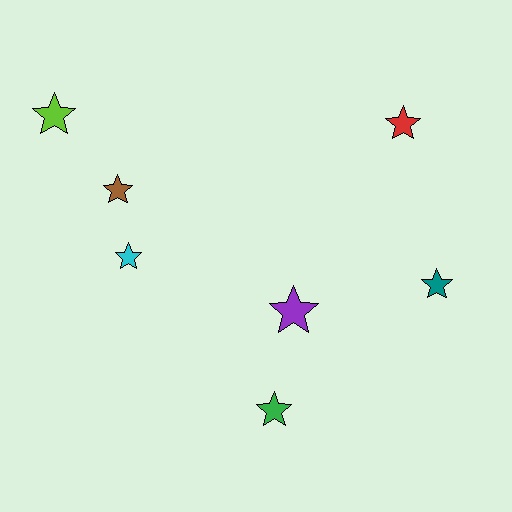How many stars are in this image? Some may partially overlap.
There are 7 stars.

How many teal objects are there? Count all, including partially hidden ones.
There is 1 teal object.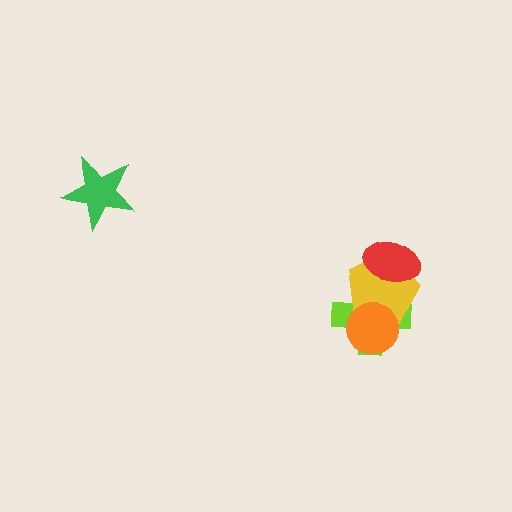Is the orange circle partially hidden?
No, no other shape covers it.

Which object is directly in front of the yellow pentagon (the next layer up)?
The red ellipse is directly in front of the yellow pentagon.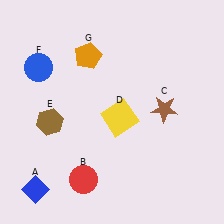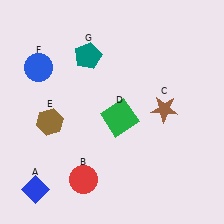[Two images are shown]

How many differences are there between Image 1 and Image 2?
There are 2 differences between the two images.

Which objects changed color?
D changed from yellow to green. G changed from orange to teal.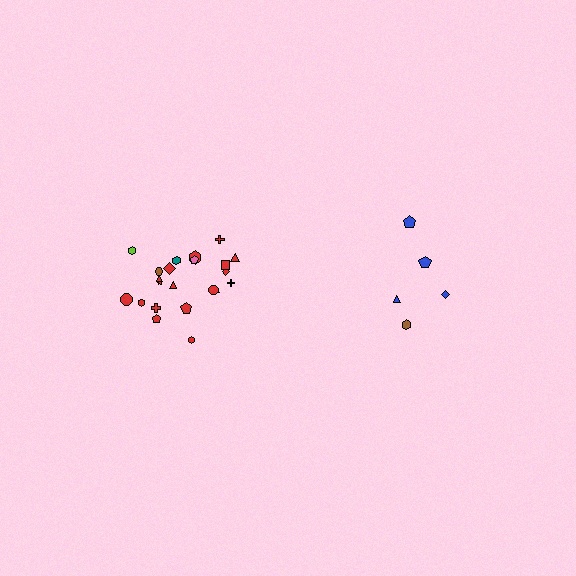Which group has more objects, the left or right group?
The left group.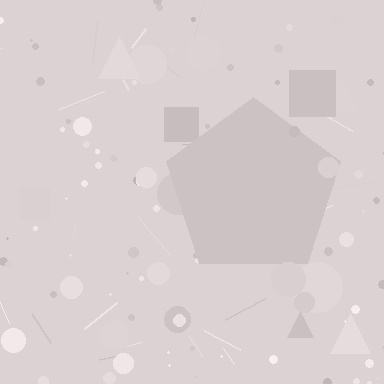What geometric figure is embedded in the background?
A pentagon is embedded in the background.